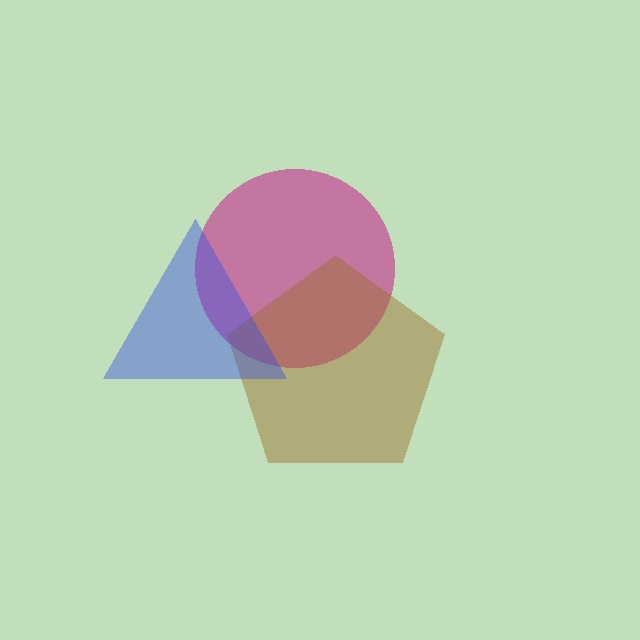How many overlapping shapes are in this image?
There are 3 overlapping shapes in the image.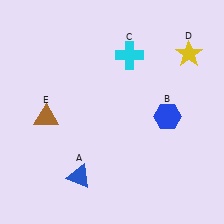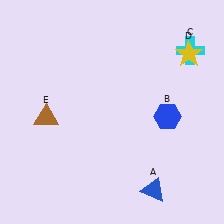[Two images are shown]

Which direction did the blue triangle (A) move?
The blue triangle (A) moved right.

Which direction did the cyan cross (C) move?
The cyan cross (C) moved right.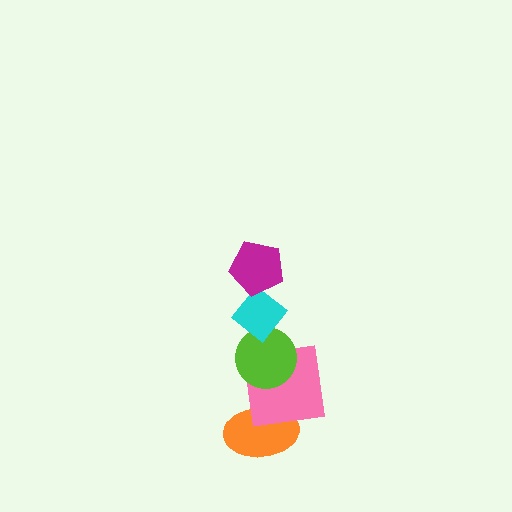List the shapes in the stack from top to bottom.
From top to bottom: the magenta pentagon, the cyan diamond, the lime circle, the pink square, the orange ellipse.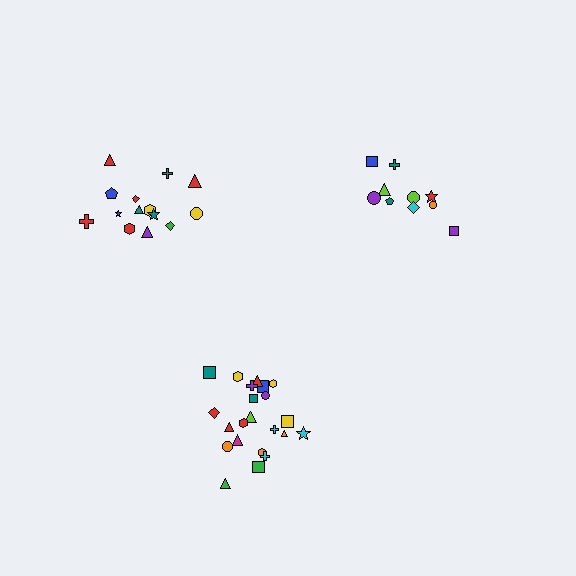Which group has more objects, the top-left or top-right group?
The top-left group.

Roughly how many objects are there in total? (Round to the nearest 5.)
Roughly 45 objects in total.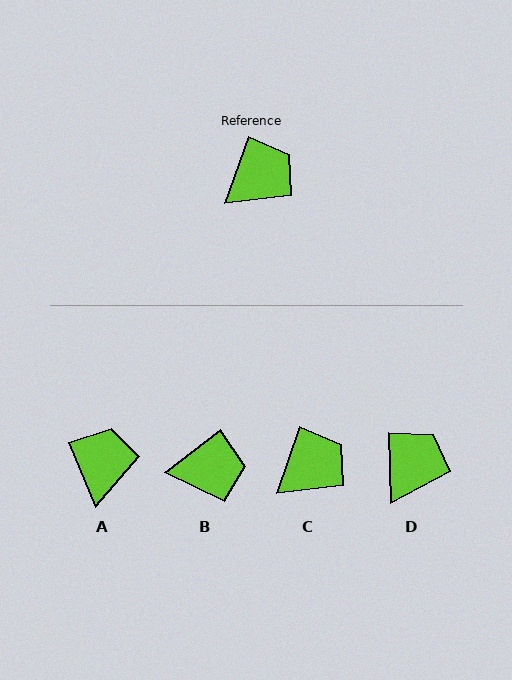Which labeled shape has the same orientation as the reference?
C.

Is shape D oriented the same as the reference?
No, it is off by about 21 degrees.